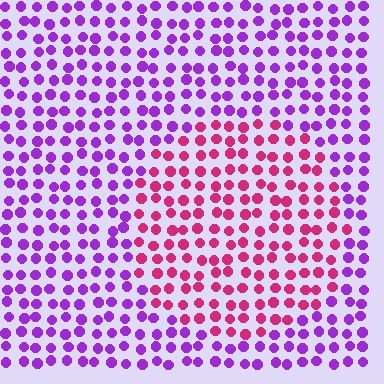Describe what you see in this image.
The image is filled with small purple elements in a uniform arrangement. A circle-shaped region is visible where the elements are tinted to a slightly different hue, forming a subtle color boundary.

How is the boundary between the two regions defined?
The boundary is defined purely by a slight shift in hue (about 49 degrees). Spacing, size, and orientation are identical on both sides.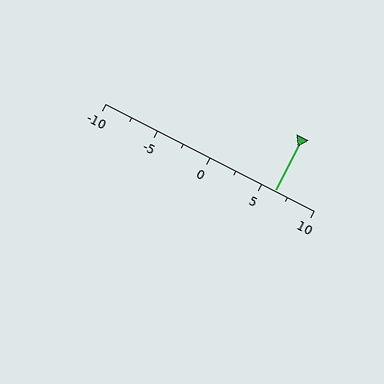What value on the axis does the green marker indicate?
The marker indicates approximately 6.2.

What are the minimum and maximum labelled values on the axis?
The axis runs from -10 to 10.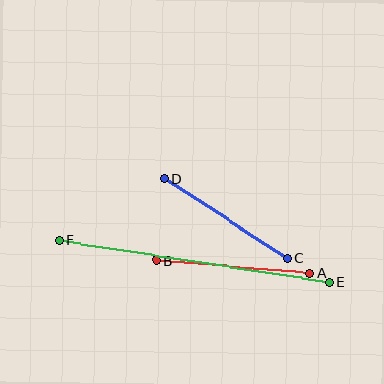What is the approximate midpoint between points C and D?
The midpoint is at approximately (226, 218) pixels.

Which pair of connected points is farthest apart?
Points E and F are farthest apart.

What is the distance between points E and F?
The distance is approximately 273 pixels.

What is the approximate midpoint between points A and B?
The midpoint is at approximately (233, 266) pixels.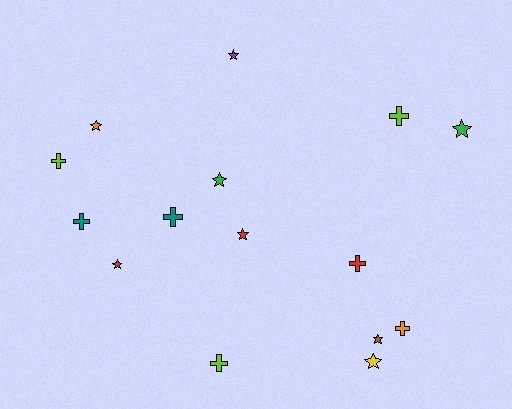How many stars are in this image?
There are 8 stars.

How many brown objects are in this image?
There is 1 brown object.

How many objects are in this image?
There are 15 objects.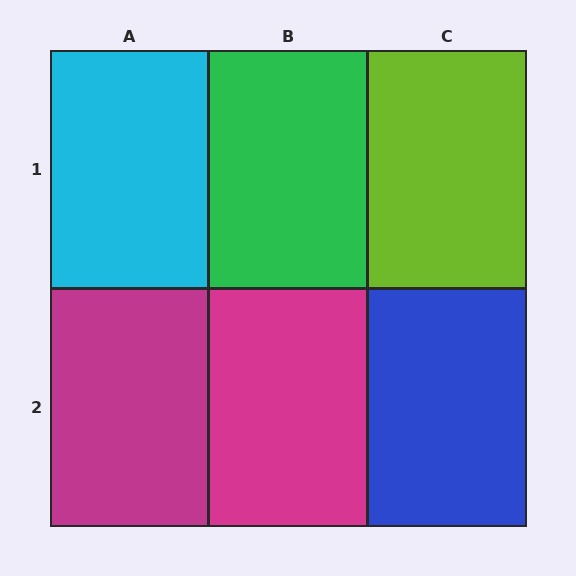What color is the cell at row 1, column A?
Cyan.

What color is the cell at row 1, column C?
Lime.